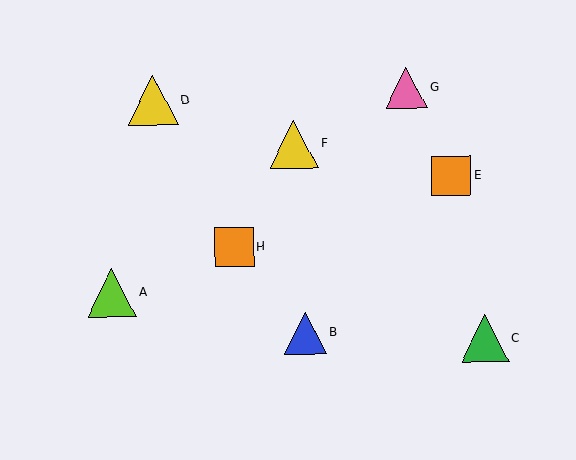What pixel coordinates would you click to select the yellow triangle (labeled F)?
Click at (294, 144) to select the yellow triangle F.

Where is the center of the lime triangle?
The center of the lime triangle is at (112, 293).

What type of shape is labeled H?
Shape H is an orange square.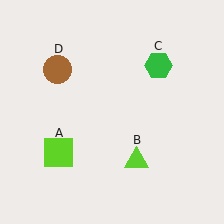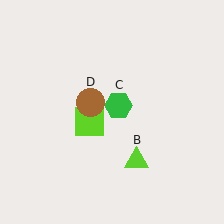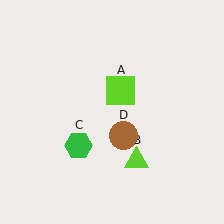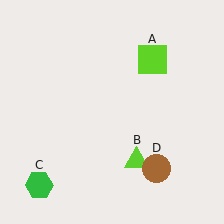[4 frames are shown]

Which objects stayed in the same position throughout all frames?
Lime triangle (object B) remained stationary.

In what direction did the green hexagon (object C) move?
The green hexagon (object C) moved down and to the left.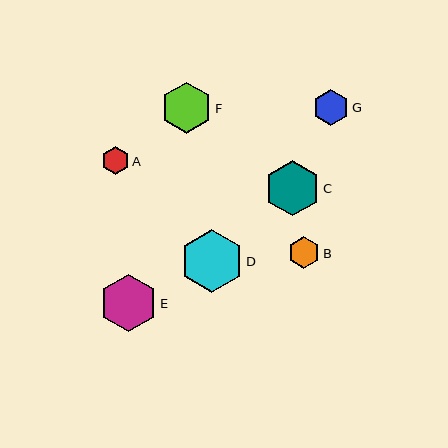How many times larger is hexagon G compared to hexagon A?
Hexagon G is approximately 1.3 times the size of hexagon A.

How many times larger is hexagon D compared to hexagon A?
Hexagon D is approximately 2.2 times the size of hexagon A.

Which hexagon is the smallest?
Hexagon A is the smallest with a size of approximately 28 pixels.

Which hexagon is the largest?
Hexagon D is the largest with a size of approximately 63 pixels.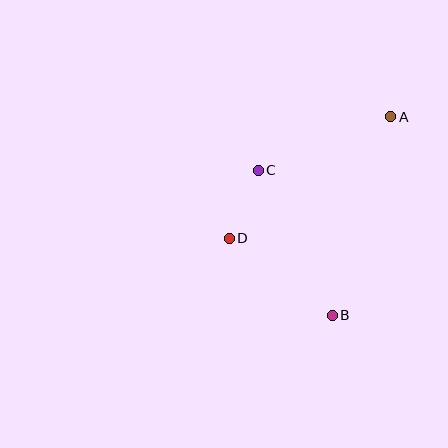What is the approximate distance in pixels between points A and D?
The distance between A and D is approximately 202 pixels.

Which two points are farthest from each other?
Points A and B are farthest from each other.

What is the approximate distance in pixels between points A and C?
The distance between A and C is approximately 143 pixels.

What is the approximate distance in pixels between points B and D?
The distance between B and D is approximately 128 pixels.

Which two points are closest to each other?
Points C and D are closest to each other.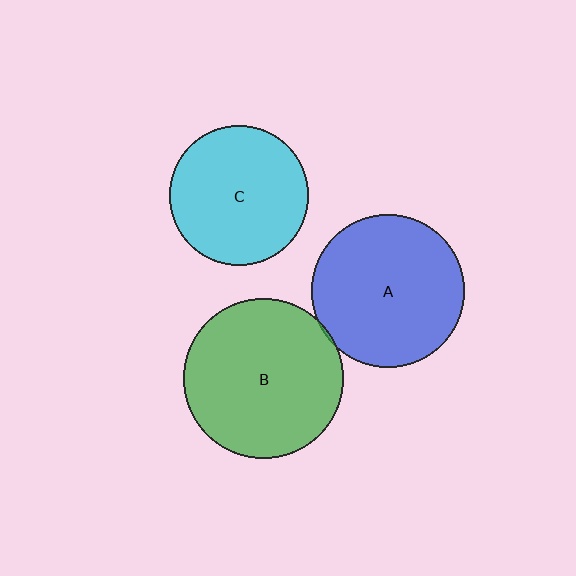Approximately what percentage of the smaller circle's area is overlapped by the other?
Approximately 5%.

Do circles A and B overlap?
Yes.